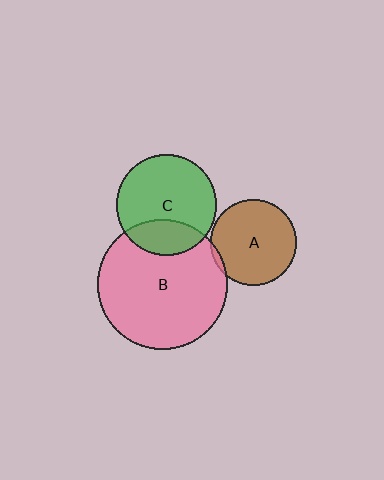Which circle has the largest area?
Circle B (pink).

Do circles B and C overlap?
Yes.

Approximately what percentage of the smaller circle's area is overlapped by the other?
Approximately 25%.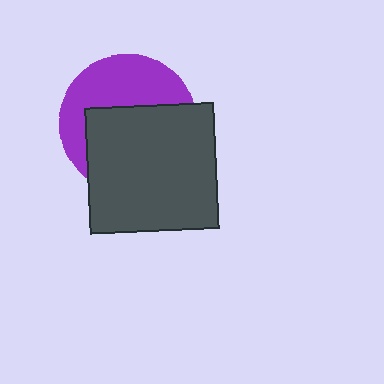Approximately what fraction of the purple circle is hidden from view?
Roughly 56% of the purple circle is hidden behind the dark gray rectangle.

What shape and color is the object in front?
The object in front is a dark gray rectangle.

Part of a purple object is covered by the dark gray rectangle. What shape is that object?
It is a circle.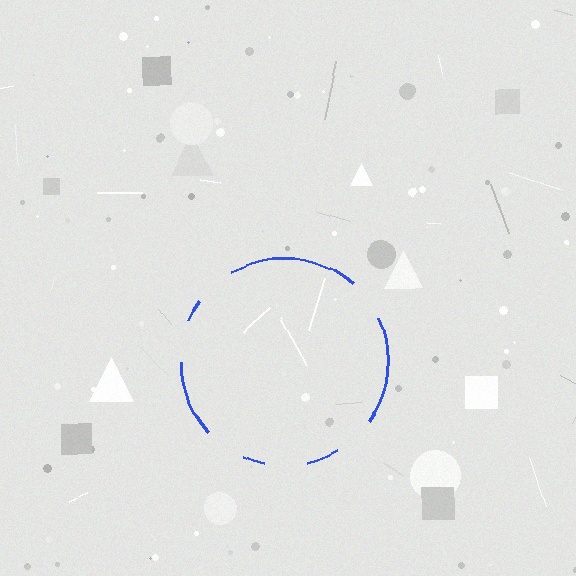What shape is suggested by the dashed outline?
The dashed outline suggests a circle.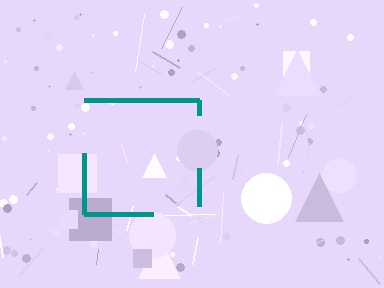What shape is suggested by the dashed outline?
The dashed outline suggests a square.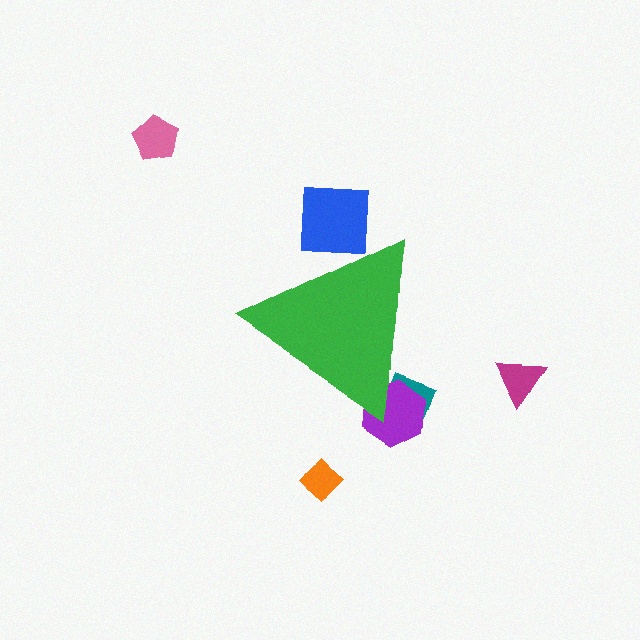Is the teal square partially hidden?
Yes, the teal square is partially hidden behind the green triangle.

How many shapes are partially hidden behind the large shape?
3 shapes are partially hidden.